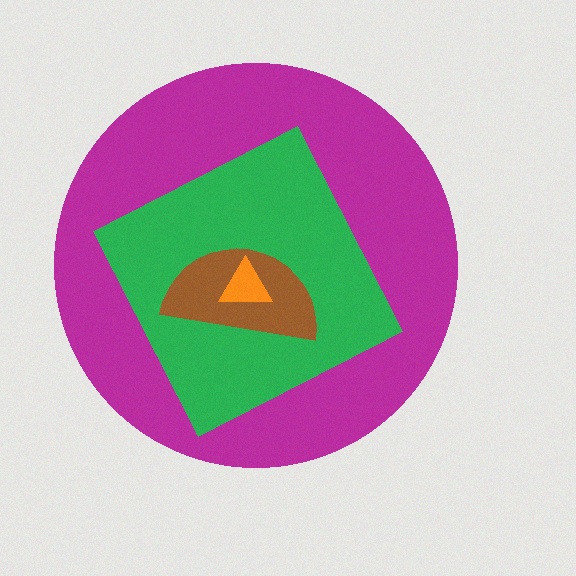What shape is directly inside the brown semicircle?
The orange triangle.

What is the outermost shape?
The magenta circle.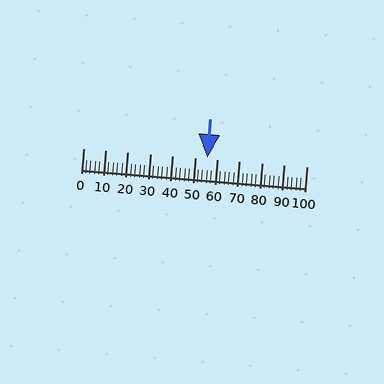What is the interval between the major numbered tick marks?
The major tick marks are spaced 10 units apart.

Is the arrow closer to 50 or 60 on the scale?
The arrow is closer to 60.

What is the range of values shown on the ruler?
The ruler shows values from 0 to 100.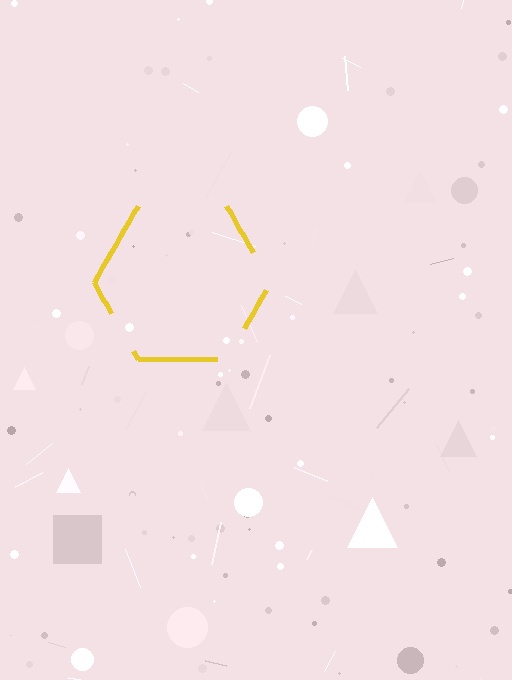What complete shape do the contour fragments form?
The contour fragments form a hexagon.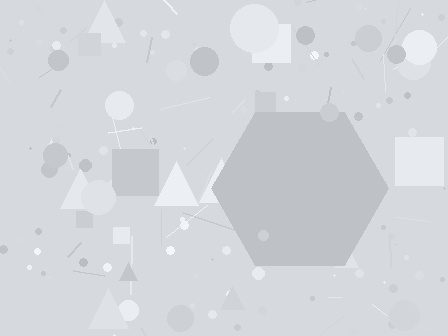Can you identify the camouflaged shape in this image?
The camouflaged shape is a hexagon.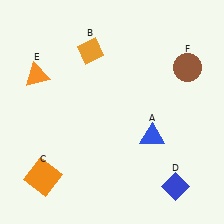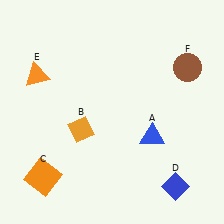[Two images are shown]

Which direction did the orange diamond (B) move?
The orange diamond (B) moved down.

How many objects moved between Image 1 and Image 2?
1 object moved between the two images.